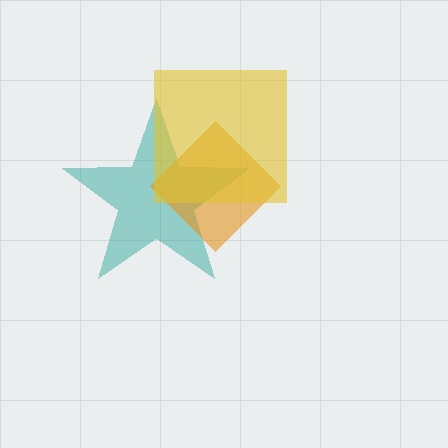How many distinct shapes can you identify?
There are 3 distinct shapes: a teal star, an orange diamond, a yellow square.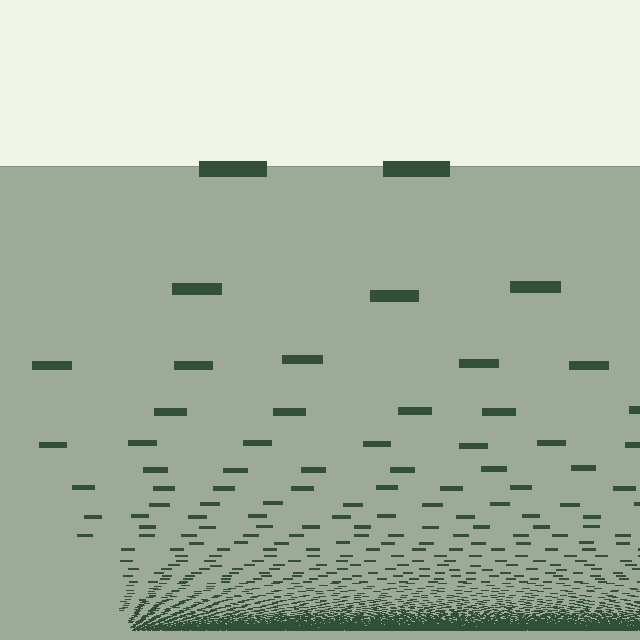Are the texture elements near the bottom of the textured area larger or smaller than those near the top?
Smaller. The gradient is inverted — elements near the bottom are smaller and denser.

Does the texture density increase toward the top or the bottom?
Density increases toward the bottom.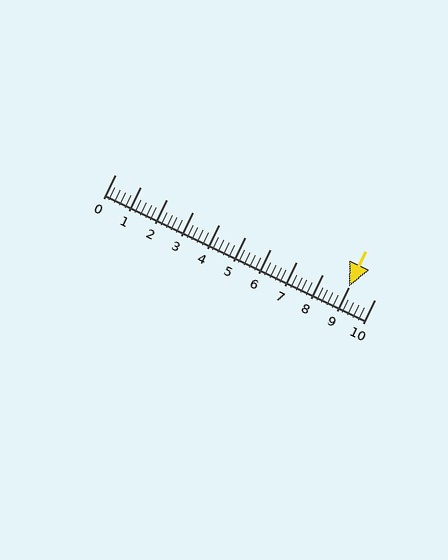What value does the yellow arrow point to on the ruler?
The yellow arrow points to approximately 9.0.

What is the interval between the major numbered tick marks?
The major tick marks are spaced 1 units apart.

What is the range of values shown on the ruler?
The ruler shows values from 0 to 10.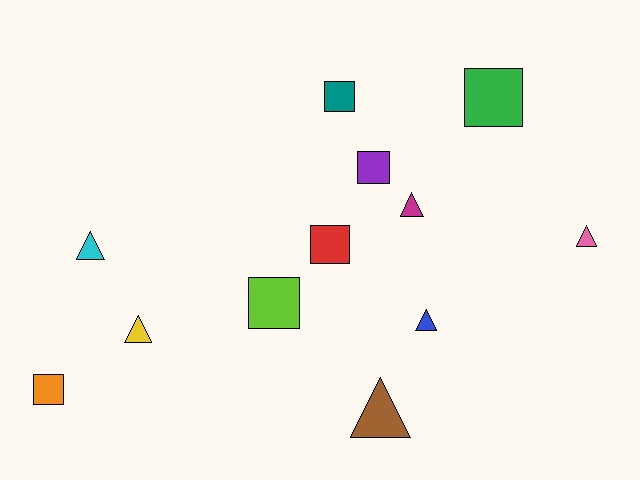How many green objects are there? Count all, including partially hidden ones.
There is 1 green object.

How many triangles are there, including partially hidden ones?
There are 6 triangles.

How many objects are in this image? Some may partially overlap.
There are 12 objects.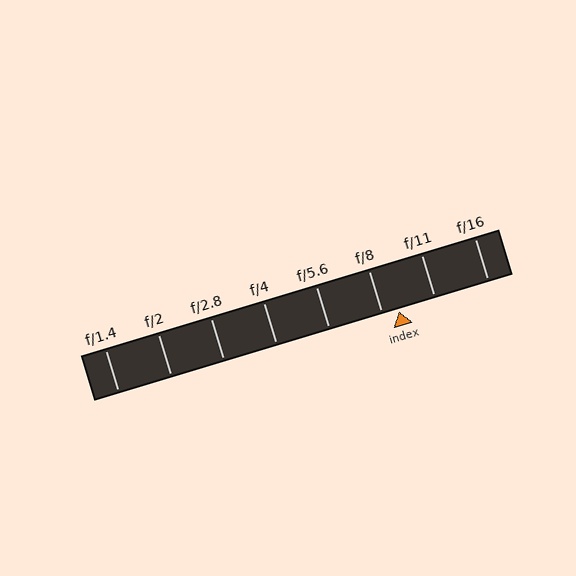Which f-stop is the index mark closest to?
The index mark is closest to f/8.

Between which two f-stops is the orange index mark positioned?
The index mark is between f/8 and f/11.